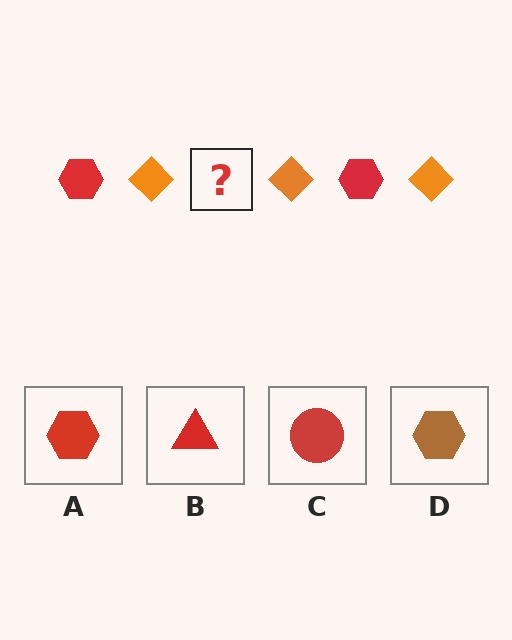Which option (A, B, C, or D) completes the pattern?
A.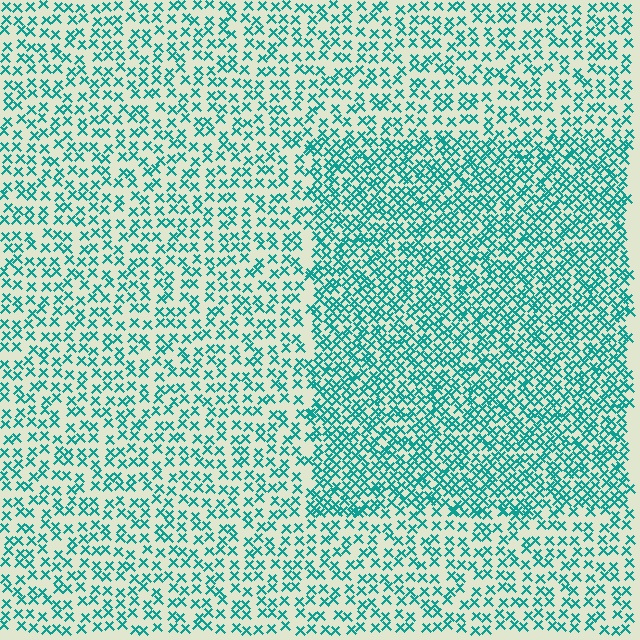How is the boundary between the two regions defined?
The boundary is defined by a change in element density (approximately 1.9x ratio). All elements are the same color, size, and shape.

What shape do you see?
I see a rectangle.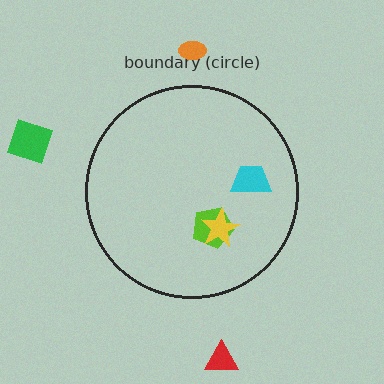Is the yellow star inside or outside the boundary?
Inside.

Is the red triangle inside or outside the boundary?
Outside.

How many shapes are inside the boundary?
3 inside, 3 outside.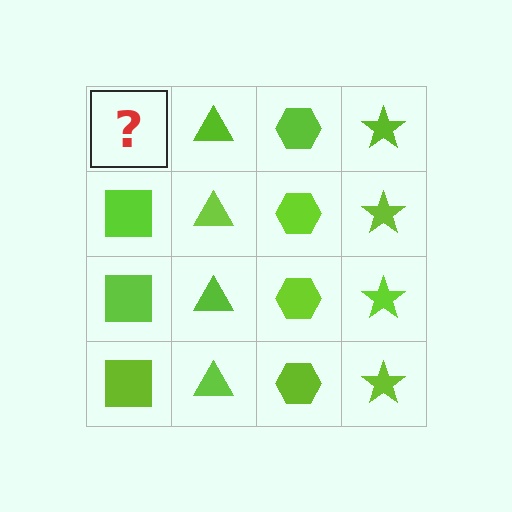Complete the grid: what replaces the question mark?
The question mark should be replaced with a lime square.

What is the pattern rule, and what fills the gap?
The rule is that each column has a consistent shape. The gap should be filled with a lime square.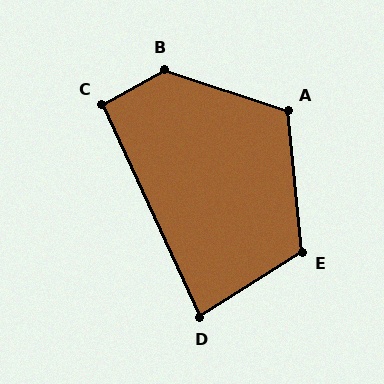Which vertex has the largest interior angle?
B, at approximately 132 degrees.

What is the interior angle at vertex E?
Approximately 117 degrees (obtuse).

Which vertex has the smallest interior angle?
D, at approximately 83 degrees.